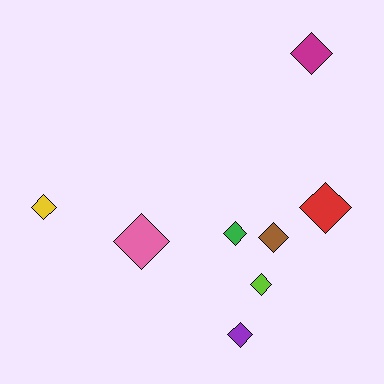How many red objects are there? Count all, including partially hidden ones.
There is 1 red object.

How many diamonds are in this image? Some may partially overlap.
There are 8 diamonds.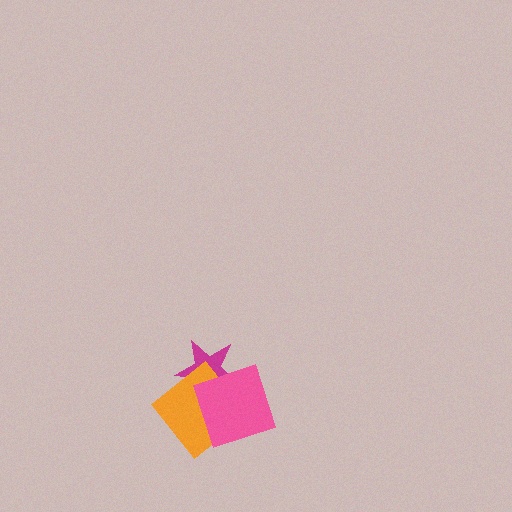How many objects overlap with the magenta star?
2 objects overlap with the magenta star.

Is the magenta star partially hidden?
Yes, it is partially covered by another shape.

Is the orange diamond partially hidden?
Yes, it is partially covered by another shape.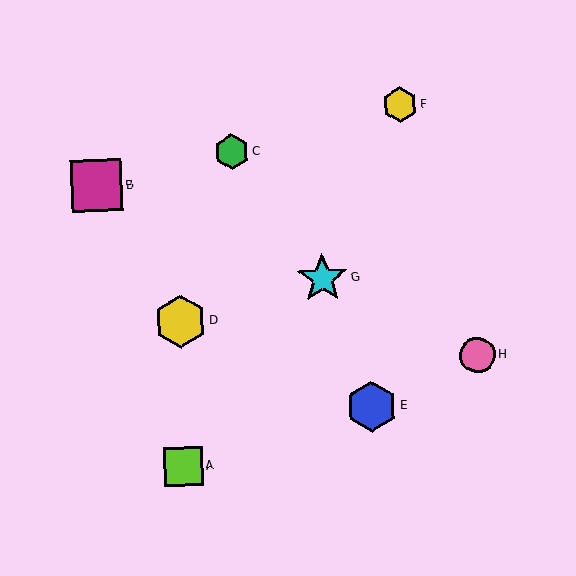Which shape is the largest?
The yellow hexagon (labeled D) is the largest.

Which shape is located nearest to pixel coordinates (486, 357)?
The pink circle (labeled H) at (477, 355) is nearest to that location.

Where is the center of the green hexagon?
The center of the green hexagon is at (232, 152).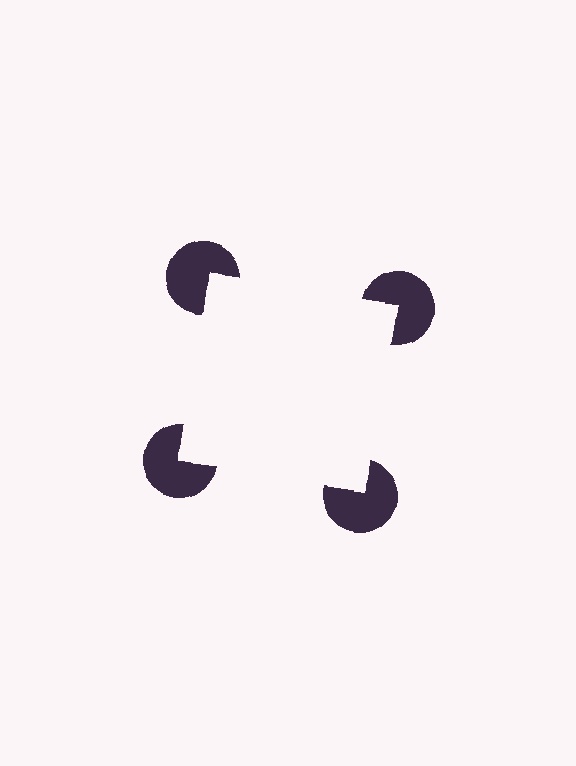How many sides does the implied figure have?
4 sides.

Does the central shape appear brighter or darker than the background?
It typically appears slightly brighter than the background, even though no actual brightness change is drawn.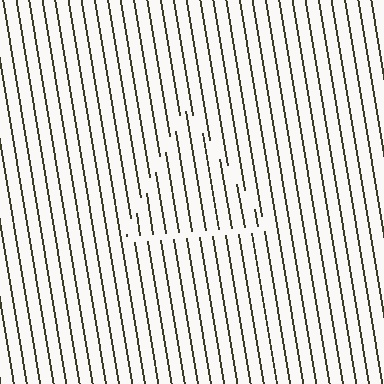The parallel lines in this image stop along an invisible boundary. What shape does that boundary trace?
An illusory triangle. The interior of the shape contains the same grating, shifted by half a period — the contour is defined by the phase discontinuity where line-ends from the inner and outer gratings abut.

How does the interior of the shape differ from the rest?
The interior of the shape contains the same grating, shifted by half a period — the contour is defined by the phase discontinuity where line-ends from the inner and outer gratings abut.